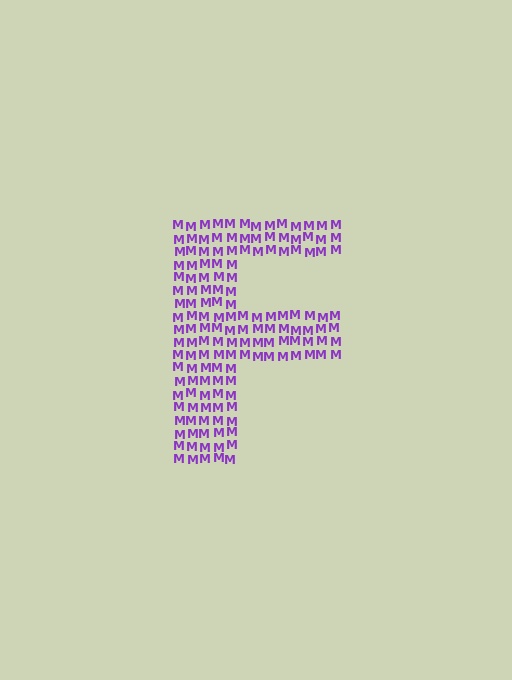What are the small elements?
The small elements are letter M's.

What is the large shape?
The large shape is the letter F.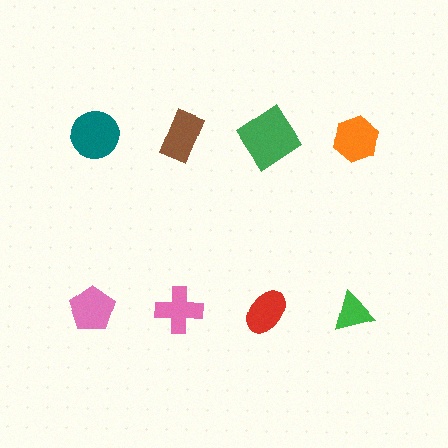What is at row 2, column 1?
A pink pentagon.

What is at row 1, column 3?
A green diamond.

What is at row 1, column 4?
An orange hexagon.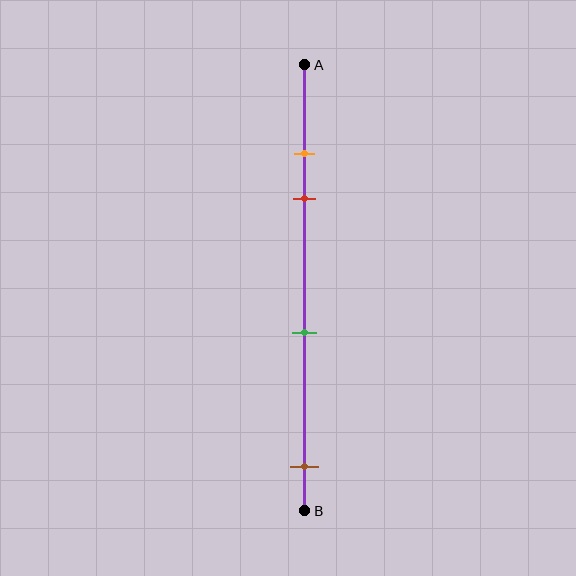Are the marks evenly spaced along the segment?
No, the marks are not evenly spaced.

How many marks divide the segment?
There are 4 marks dividing the segment.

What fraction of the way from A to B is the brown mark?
The brown mark is approximately 90% (0.9) of the way from A to B.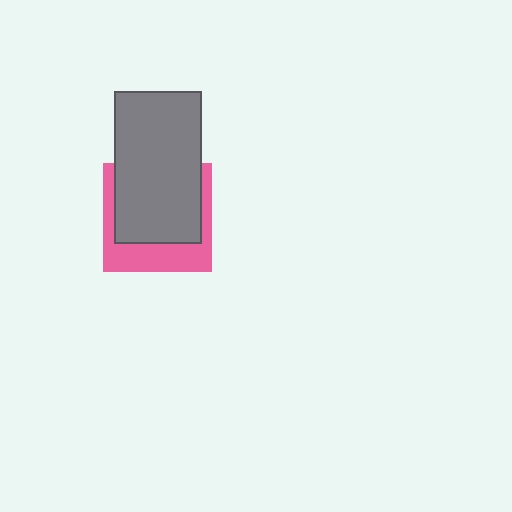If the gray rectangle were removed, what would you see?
You would see the complete pink square.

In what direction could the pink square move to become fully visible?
The pink square could move down. That would shift it out from behind the gray rectangle entirely.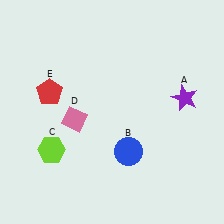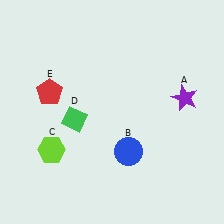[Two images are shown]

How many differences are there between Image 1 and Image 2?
There is 1 difference between the two images.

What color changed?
The diamond (D) changed from pink in Image 1 to green in Image 2.